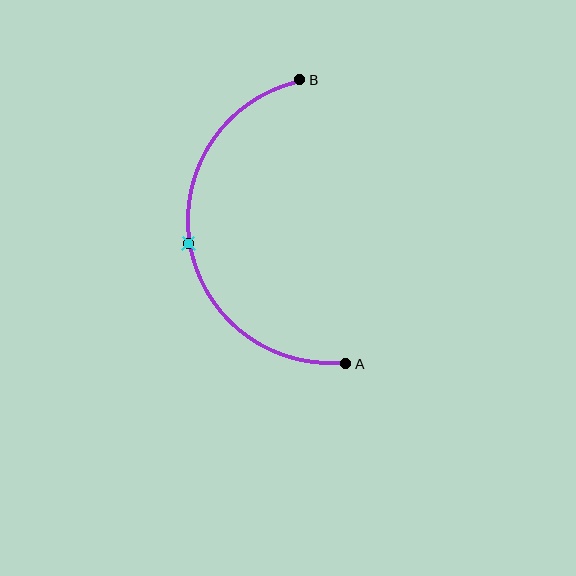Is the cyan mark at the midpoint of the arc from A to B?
Yes. The cyan mark lies on the arc at equal arc-length from both A and B — it is the arc midpoint.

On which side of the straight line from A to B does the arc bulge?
The arc bulges to the left of the straight line connecting A and B.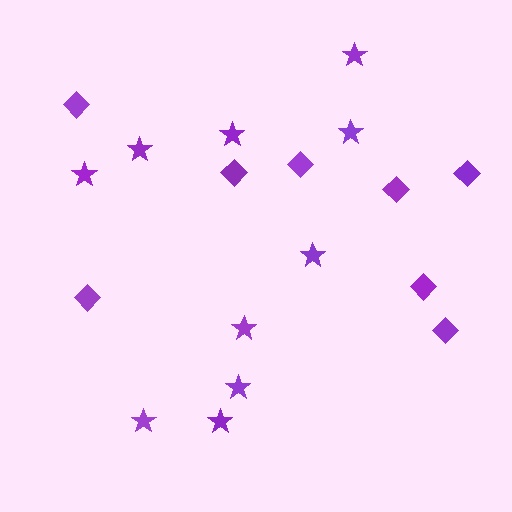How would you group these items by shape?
There are 2 groups: one group of stars (10) and one group of diamonds (8).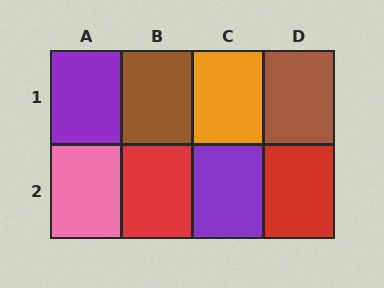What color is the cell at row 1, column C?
Orange.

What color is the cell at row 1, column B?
Brown.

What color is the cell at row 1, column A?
Purple.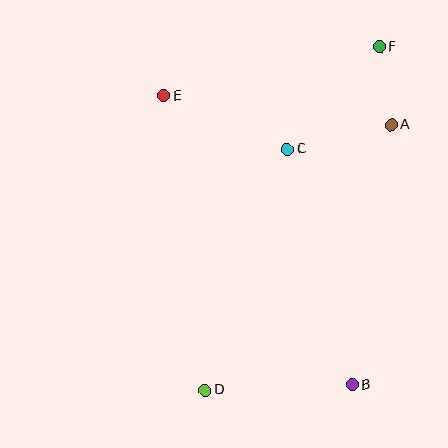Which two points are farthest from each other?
Points D and F are farthest from each other.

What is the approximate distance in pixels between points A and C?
The distance between A and C is approximately 106 pixels.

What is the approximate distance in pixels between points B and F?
The distance between B and F is approximately 339 pixels.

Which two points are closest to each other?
Points A and F are closest to each other.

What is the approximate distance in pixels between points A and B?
The distance between A and B is approximately 263 pixels.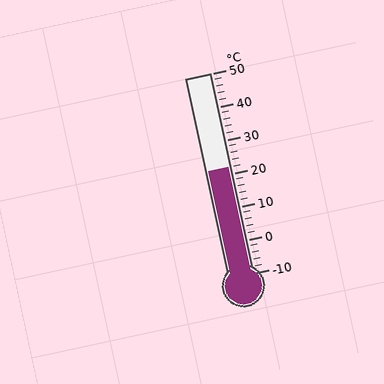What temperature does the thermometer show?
The thermometer shows approximately 22°C.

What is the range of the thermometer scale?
The thermometer scale ranges from -10°C to 50°C.